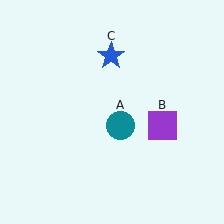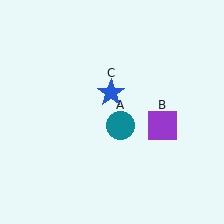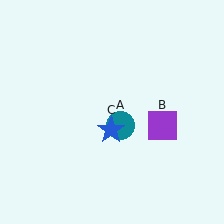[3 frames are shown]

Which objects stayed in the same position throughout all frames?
Teal circle (object A) and purple square (object B) remained stationary.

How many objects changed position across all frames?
1 object changed position: blue star (object C).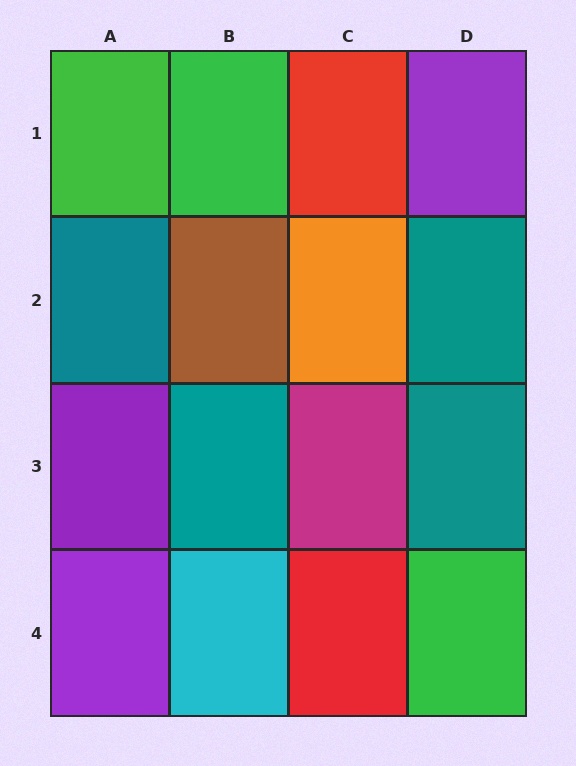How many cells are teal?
4 cells are teal.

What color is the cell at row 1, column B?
Green.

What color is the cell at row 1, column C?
Red.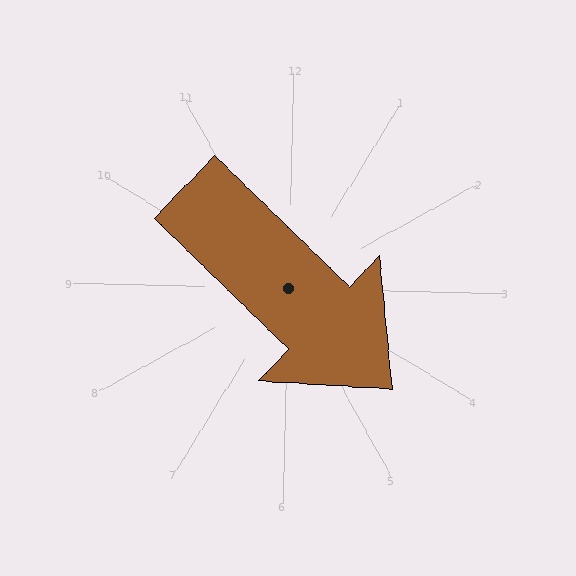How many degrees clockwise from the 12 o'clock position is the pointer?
Approximately 133 degrees.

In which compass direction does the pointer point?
Southeast.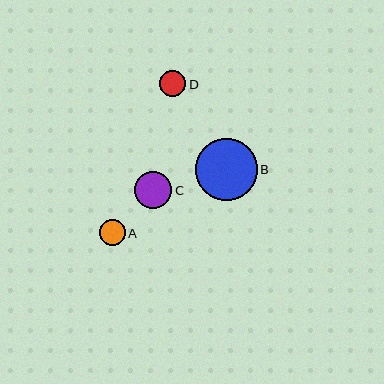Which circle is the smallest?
Circle A is the smallest with a size of approximately 26 pixels.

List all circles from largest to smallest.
From largest to smallest: B, C, D, A.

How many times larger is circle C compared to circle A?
Circle C is approximately 1.4 times the size of circle A.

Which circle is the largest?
Circle B is the largest with a size of approximately 62 pixels.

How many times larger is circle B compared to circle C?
Circle B is approximately 1.7 times the size of circle C.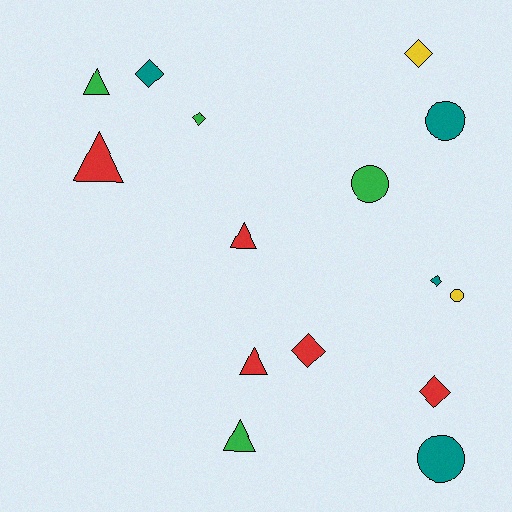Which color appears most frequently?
Red, with 5 objects.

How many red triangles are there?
There are 3 red triangles.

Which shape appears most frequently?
Diamond, with 6 objects.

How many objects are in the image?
There are 15 objects.